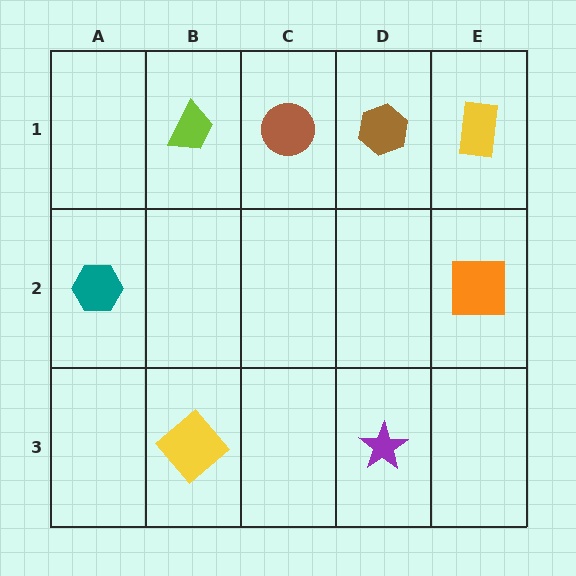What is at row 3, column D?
A purple star.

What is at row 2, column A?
A teal hexagon.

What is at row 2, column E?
An orange square.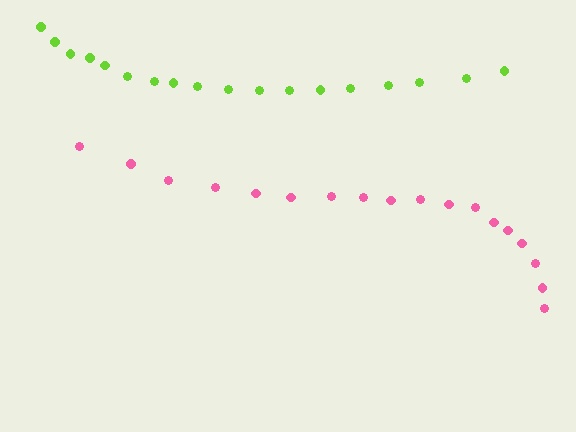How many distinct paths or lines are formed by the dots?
There are 2 distinct paths.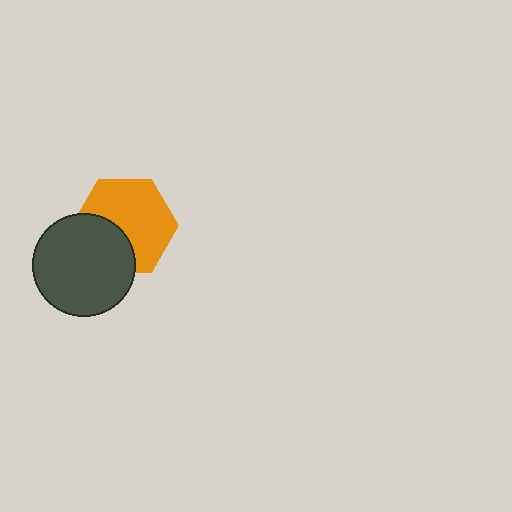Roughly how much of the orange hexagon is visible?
Most of it is visible (roughly 65%).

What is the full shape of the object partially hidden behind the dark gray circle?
The partially hidden object is an orange hexagon.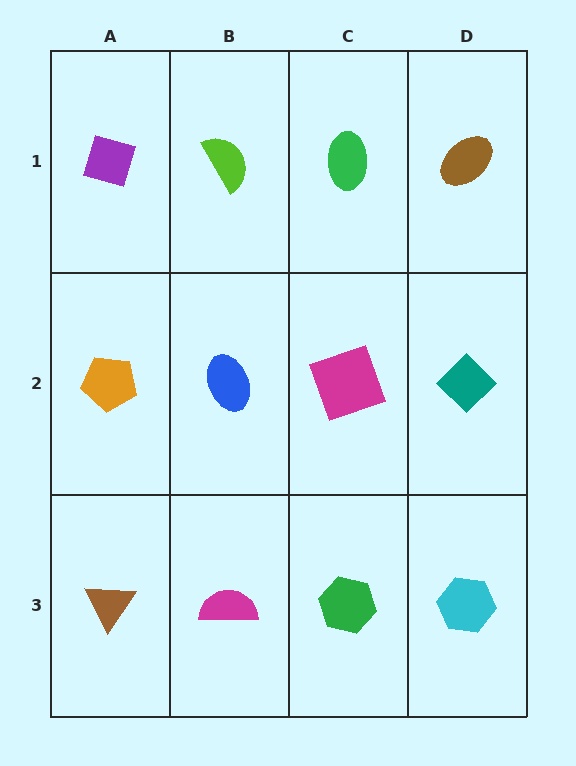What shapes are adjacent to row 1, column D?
A teal diamond (row 2, column D), a green ellipse (row 1, column C).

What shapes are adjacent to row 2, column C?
A green ellipse (row 1, column C), a green hexagon (row 3, column C), a blue ellipse (row 2, column B), a teal diamond (row 2, column D).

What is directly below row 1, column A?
An orange pentagon.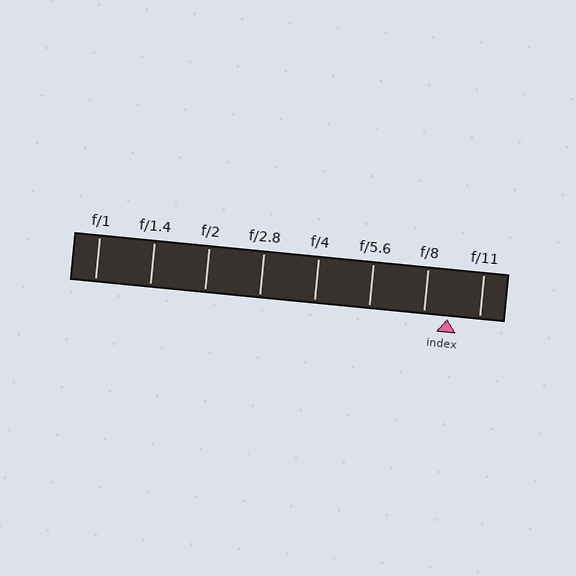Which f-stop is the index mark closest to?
The index mark is closest to f/8.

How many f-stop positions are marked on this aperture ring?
There are 8 f-stop positions marked.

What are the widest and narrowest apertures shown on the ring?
The widest aperture shown is f/1 and the narrowest is f/11.